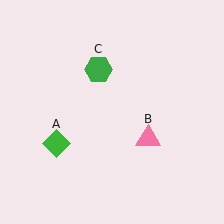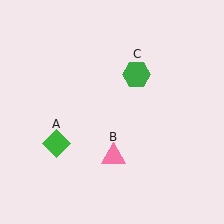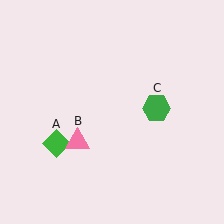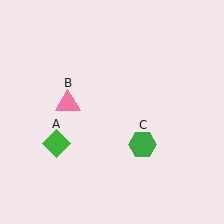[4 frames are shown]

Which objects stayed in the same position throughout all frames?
Green diamond (object A) remained stationary.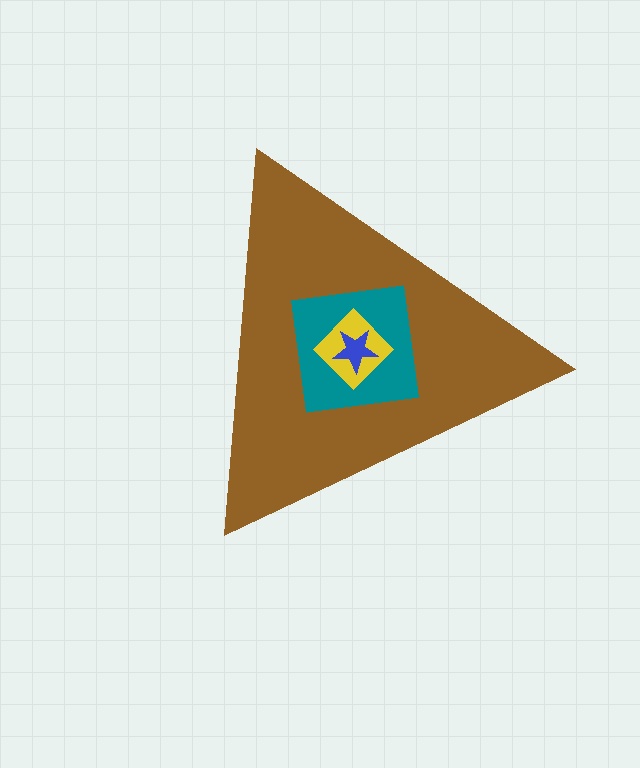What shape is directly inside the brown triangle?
The teal square.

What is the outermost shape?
The brown triangle.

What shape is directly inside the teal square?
The yellow diamond.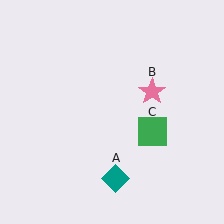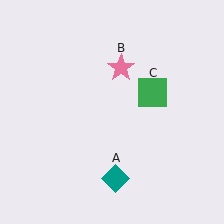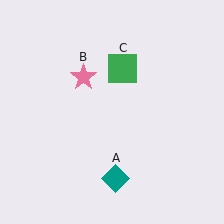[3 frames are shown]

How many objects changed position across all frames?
2 objects changed position: pink star (object B), green square (object C).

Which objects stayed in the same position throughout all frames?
Teal diamond (object A) remained stationary.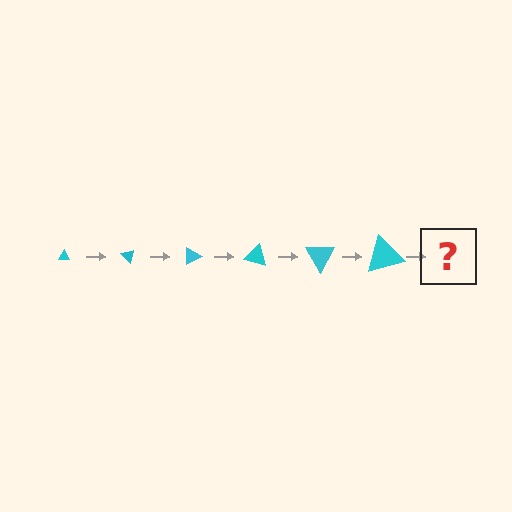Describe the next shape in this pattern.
It should be a triangle, larger than the previous one and rotated 270 degrees from the start.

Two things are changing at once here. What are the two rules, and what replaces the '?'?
The two rules are that the triangle grows larger each step and it rotates 45 degrees each step. The '?' should be a triangle, larger than the previous one and rotated 270 degrees from the start.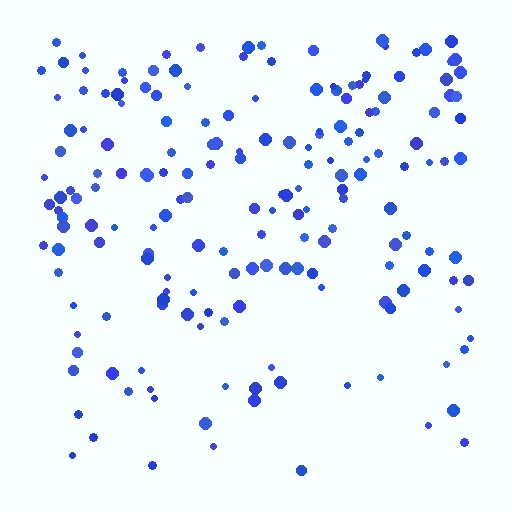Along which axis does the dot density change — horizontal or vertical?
Vertical.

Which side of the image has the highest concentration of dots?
The top.